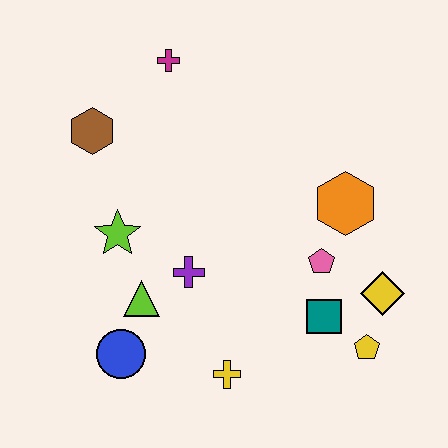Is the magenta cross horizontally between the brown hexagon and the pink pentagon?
Yes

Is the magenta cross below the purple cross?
No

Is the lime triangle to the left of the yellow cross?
Yes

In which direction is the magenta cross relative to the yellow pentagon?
The magenta cross is above the yellow pentagon.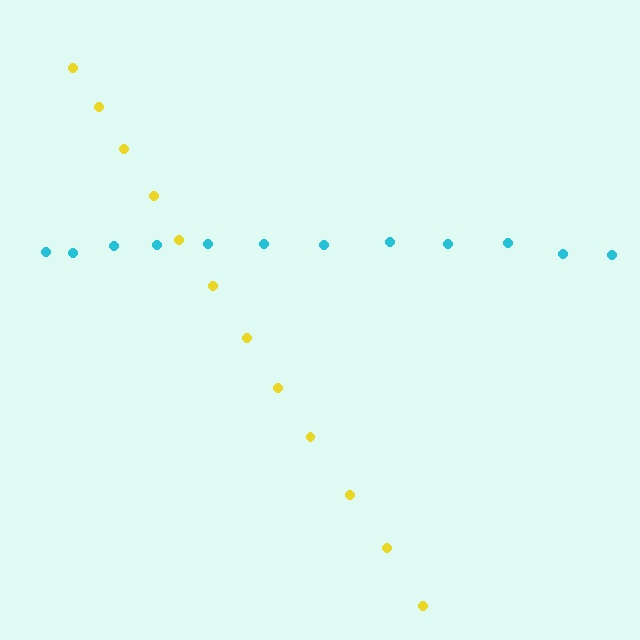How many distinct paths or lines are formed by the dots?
There are 2 distinct paths.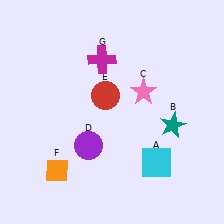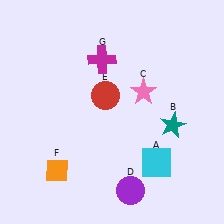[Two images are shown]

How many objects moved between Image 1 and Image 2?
1 object moved between the two images.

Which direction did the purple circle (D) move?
The purple circle (D) moved down.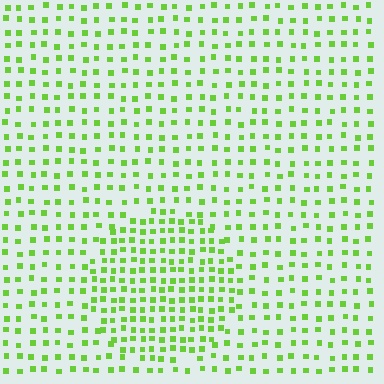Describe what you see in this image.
The image contains small lime elements arranged at two different densities. A circle-shaped region is visible where the elements are more densely packed than the surrounding area.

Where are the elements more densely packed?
The elements are more densely packed inside the circle boundary.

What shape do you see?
I see a circle.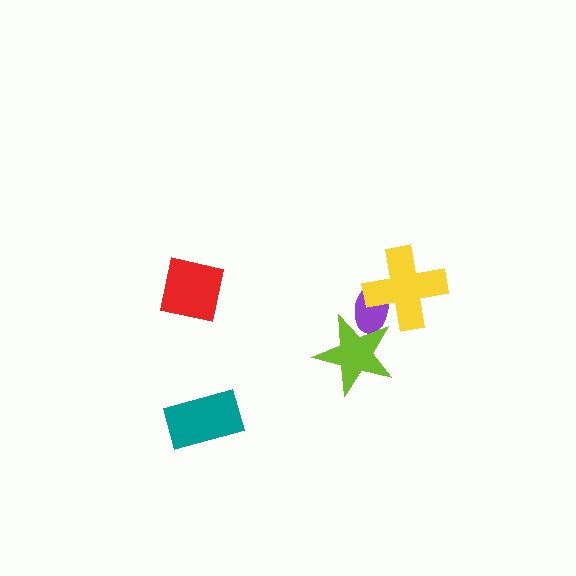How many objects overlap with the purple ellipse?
2 objects overlap with the purple ellipse.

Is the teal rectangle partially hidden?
No, no other shape covers it.